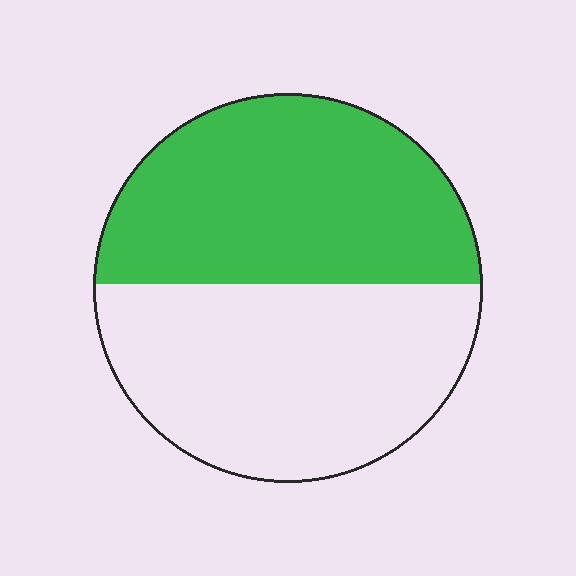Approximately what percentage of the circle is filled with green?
Approximately 50%.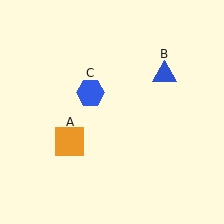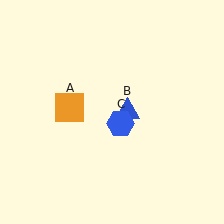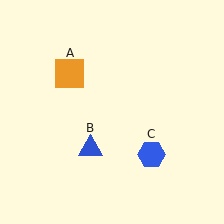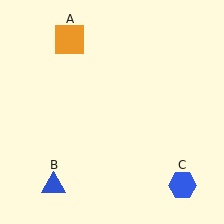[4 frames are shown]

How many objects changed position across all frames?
3 objects changed position: orange square (object A), blue triangle (object B), blue hexagon (object C).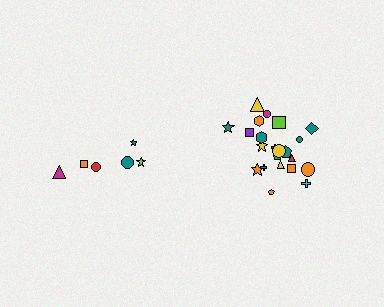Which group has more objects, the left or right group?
The right group.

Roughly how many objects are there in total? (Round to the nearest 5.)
Roughly 30 objects in total.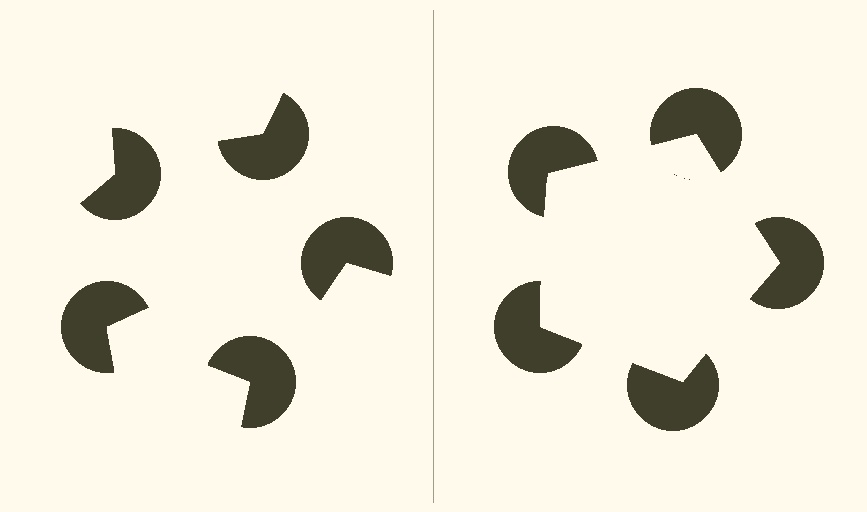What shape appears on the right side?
An illusory pentagon.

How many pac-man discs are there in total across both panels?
10 — 5 on each side.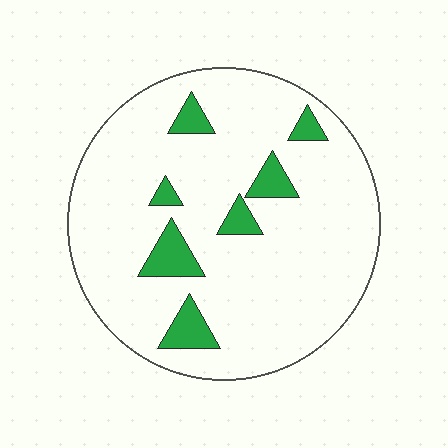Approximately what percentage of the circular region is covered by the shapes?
Approximately 10%.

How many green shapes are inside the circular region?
7.